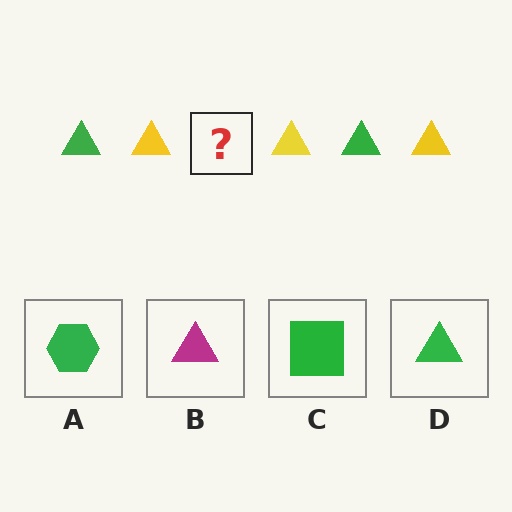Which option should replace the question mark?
Option D.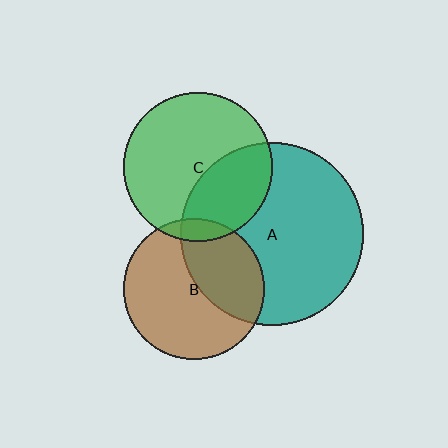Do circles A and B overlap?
Yes.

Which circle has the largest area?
Circle A (teal).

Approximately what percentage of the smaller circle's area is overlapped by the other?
Approximately 40%.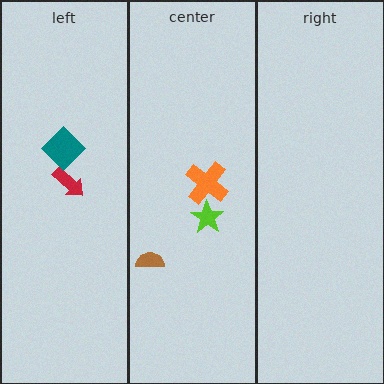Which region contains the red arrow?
The left region.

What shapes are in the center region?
The orange cross, the brown semicircle, the lime star.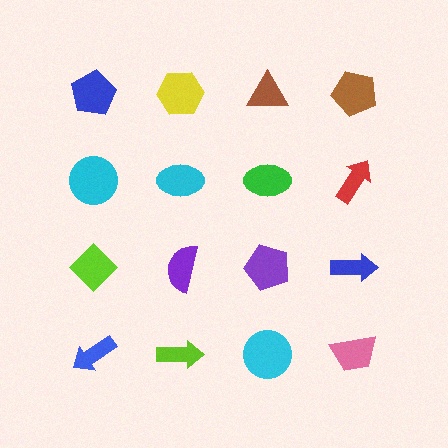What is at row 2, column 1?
A cyan circle.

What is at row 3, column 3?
A purple pentagon.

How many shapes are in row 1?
4 shapes.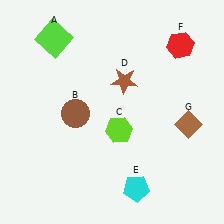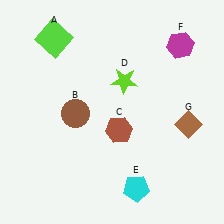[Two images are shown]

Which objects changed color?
C changed from lime to brown. D changed from brown to lime. F changed from red to magenta.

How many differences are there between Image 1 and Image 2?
There are 3 differences between the two images.